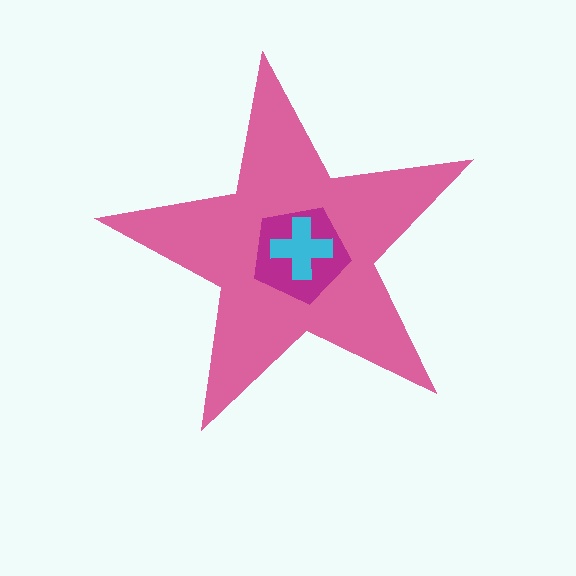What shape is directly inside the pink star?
The magenta pentagon.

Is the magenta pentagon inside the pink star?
Yes.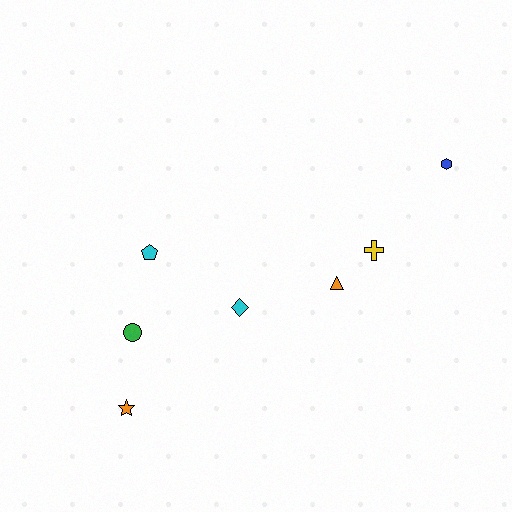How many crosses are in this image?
There is 1 cross.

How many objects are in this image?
There are 7 objects.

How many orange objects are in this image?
There are 2 orange objects.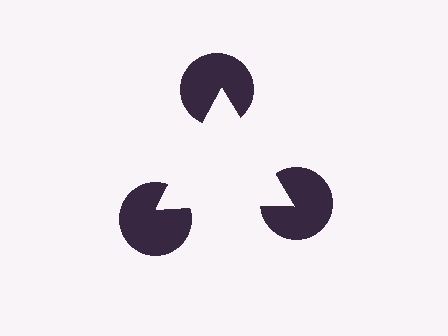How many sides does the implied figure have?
3 sides.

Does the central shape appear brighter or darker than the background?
It typically appears slightly brighter than the background, even though no actual brightness change is drawn.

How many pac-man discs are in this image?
There are 3 — one at each vertex of the illusory triangle.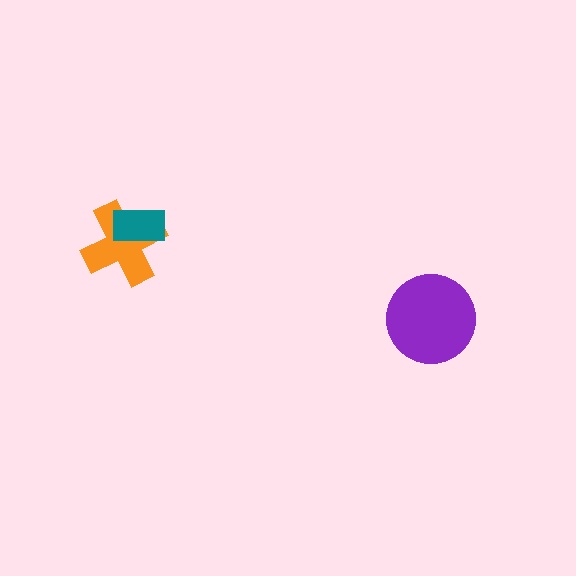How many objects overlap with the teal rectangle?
1 object overlaps with the teal rectangle.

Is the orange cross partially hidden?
Yes, it is partially covered by another shape.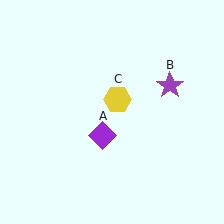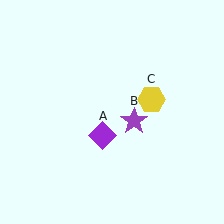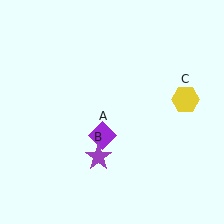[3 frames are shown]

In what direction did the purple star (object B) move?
The purple star (object B) moved down and to the left.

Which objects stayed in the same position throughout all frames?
Purple diamond (object A) remained stationary.